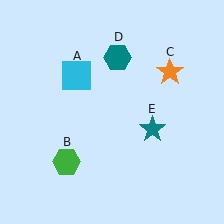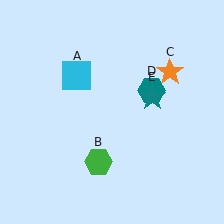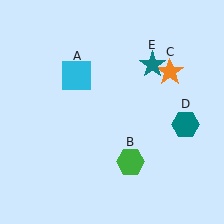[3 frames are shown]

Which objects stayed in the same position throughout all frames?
Cyan square (object A) and orange star (object C) remained stationary.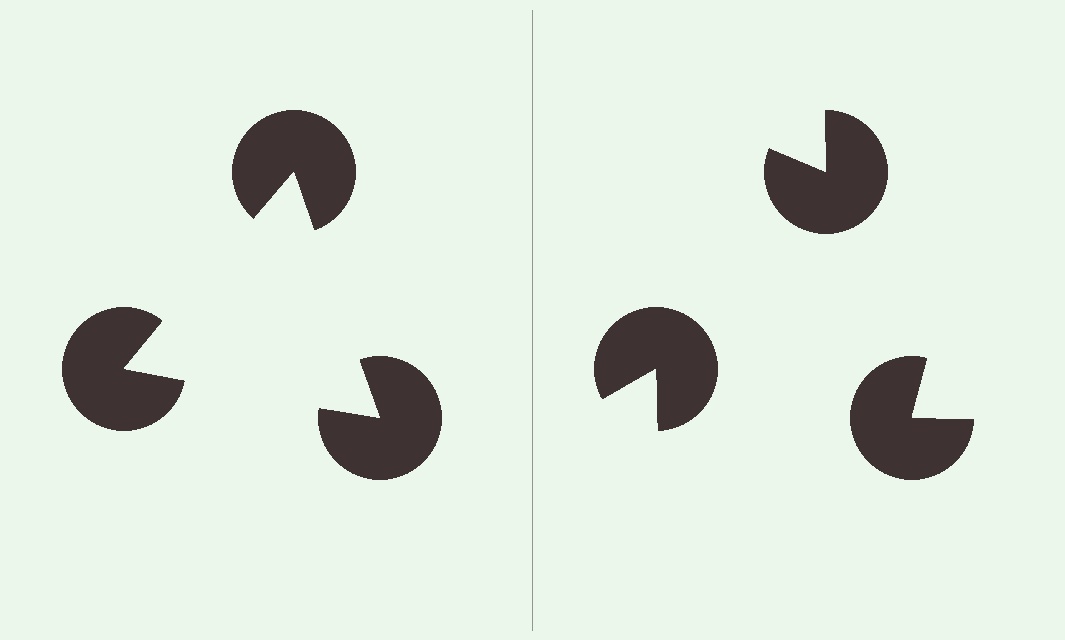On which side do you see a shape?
An illusory triangle appears on the left side. On the right side the wedge cuts are rotated, so no coherent shape forms.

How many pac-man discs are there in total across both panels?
6 — 3 on each side.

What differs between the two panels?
The pac-man discs are positioned identically on both sides; only the wedge orientations differ. On the left they align to a triangle; on the right they are misaligned.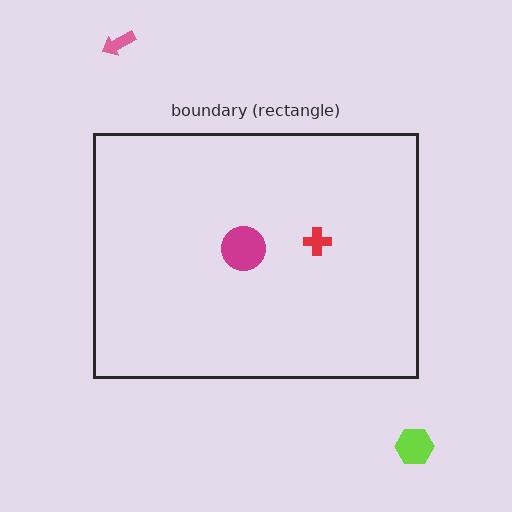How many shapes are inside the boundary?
2 inside, 2 outside.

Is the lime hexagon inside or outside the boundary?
Outside.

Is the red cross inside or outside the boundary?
Inside.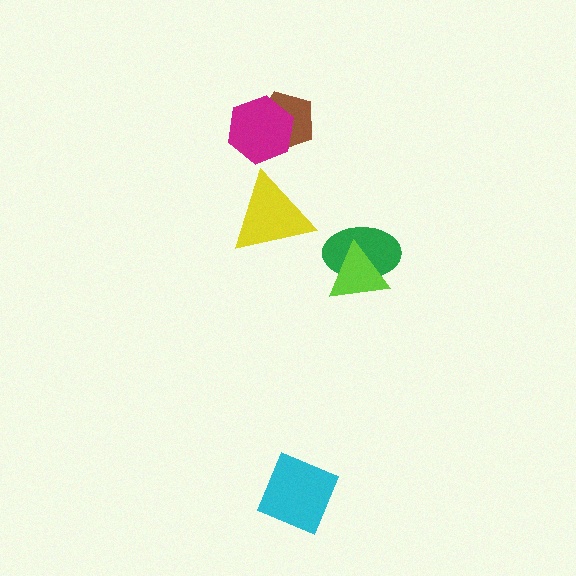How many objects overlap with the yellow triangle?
0 objects overlap with the yellow triangle.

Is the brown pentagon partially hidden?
Yes, it is partially covered by another shape.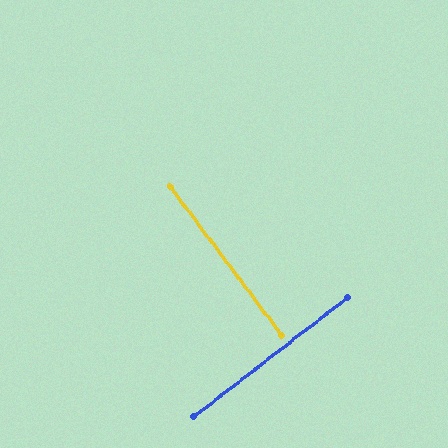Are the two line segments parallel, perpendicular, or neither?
Perpendicular — they meet at approximately 89°.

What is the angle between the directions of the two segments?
Approximately 89 degrees.